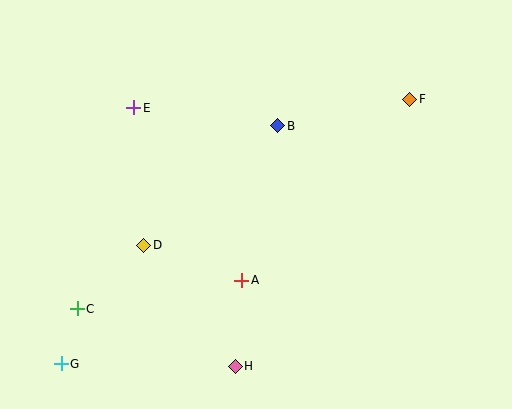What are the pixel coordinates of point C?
Point C is at (77, 309).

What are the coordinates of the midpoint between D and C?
The midpoint between D and C is at (110, 277).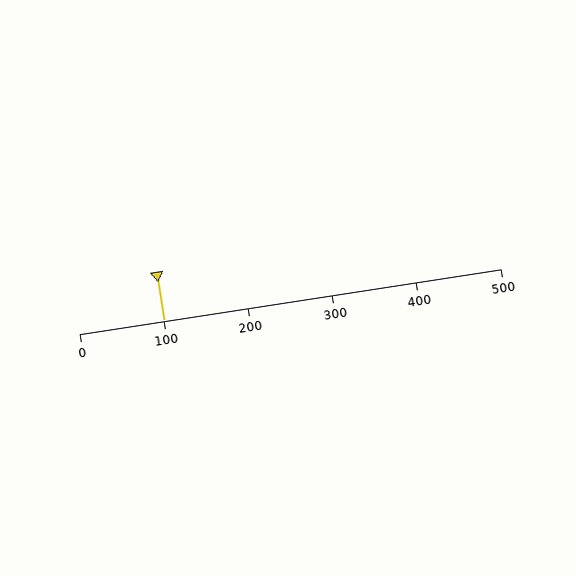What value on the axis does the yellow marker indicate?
The marker indicates approximately 100.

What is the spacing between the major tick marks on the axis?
The major ticks are spaced 100 apart.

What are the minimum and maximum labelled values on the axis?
The axis runs from 0 to 500.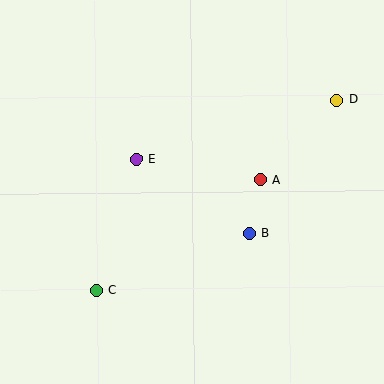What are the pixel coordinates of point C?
Point C is at (96, 290).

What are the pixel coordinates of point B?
Point B is at (250, 234).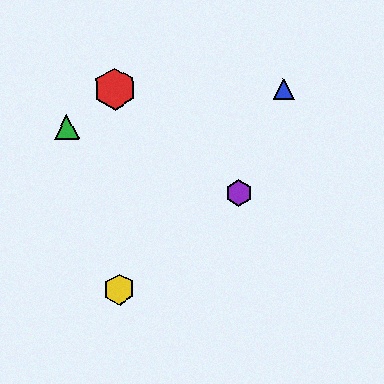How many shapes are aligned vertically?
2 shapes (the red hexagon, the yellow hexagon) are aligned vertically.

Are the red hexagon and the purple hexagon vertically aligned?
No, the red hexagon is at x≈115 and the purple hexagon is at x≈239.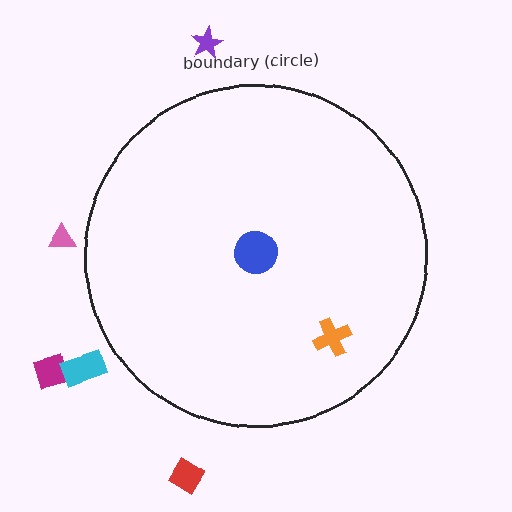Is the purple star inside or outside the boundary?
Outside.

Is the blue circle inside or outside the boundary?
Inside.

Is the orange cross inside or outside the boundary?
Inside.